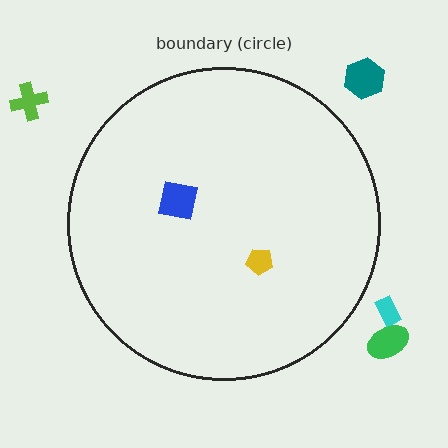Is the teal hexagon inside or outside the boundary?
Outside.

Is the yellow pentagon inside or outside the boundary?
Inside.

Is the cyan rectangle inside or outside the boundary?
Outside.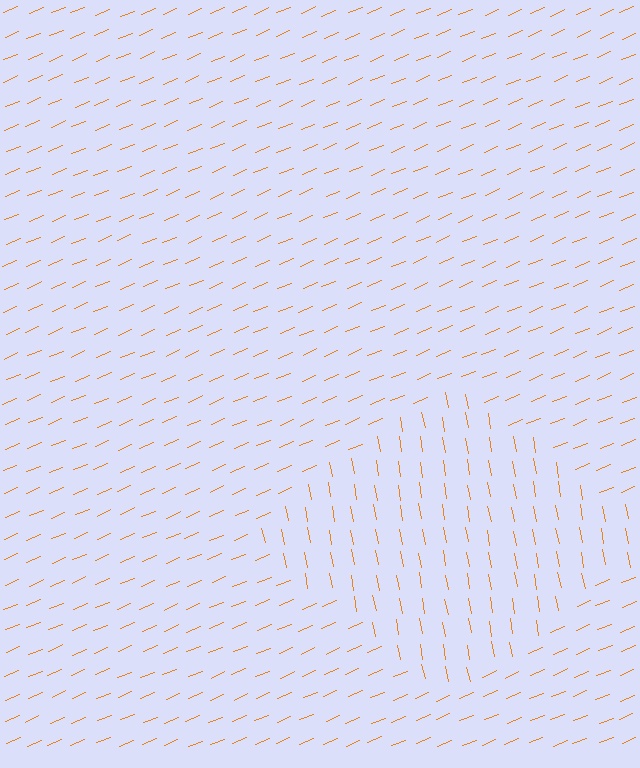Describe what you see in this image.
The image is filled with small orange line segments. A diamond region in the image has lines oriented differently from the surrounding lines, creating a visible texture boundary.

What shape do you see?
I see a diamond.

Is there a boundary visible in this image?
Yes, there is a texture boundary formed by a change in line orientation.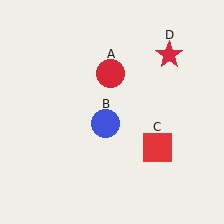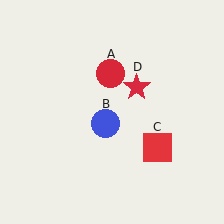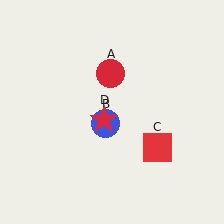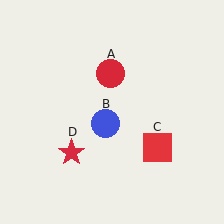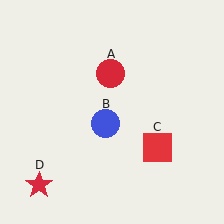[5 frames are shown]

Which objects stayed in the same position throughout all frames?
Red circle (object A) and blue circle (object B) and red square (object C) remained stationary.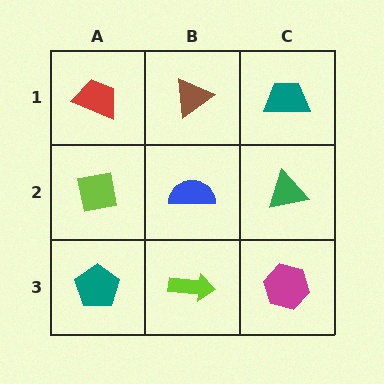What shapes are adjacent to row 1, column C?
A green triangle (row 2, column C), a brown triangle (row 1, column B).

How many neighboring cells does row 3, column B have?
3.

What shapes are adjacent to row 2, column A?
A red trapezoid (row 1, column A), a teal pentagon (row 3, column A), a blue semicircle (row 2, column B).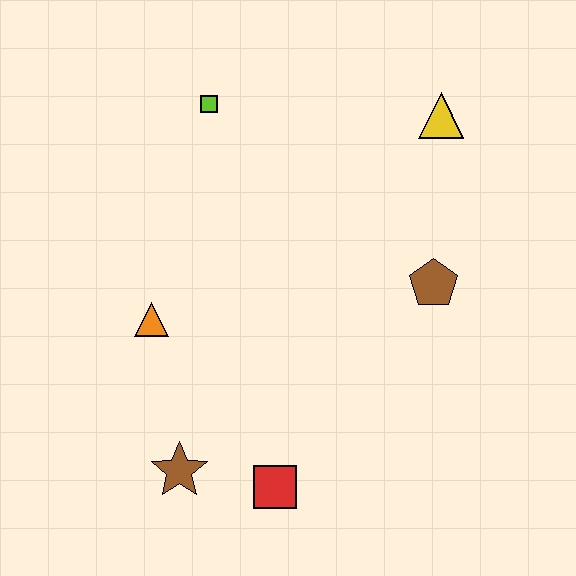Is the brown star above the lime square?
No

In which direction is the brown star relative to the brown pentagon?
The brown star is to the left of the brown pentagon.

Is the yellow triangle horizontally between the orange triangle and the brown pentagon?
No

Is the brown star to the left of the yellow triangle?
Yes